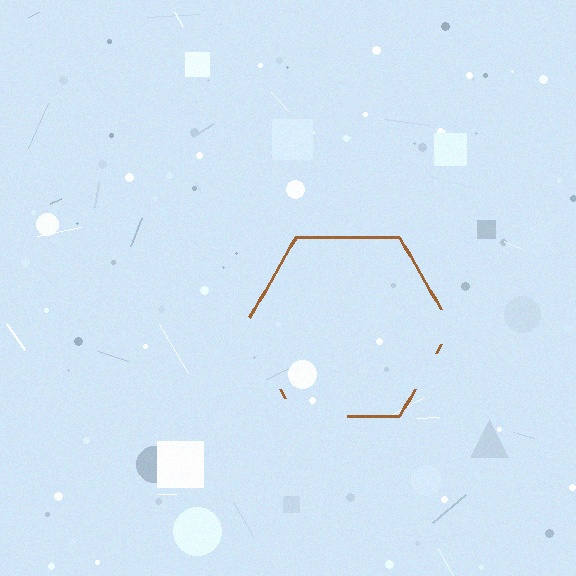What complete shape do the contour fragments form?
The contour fragments form a hexagon.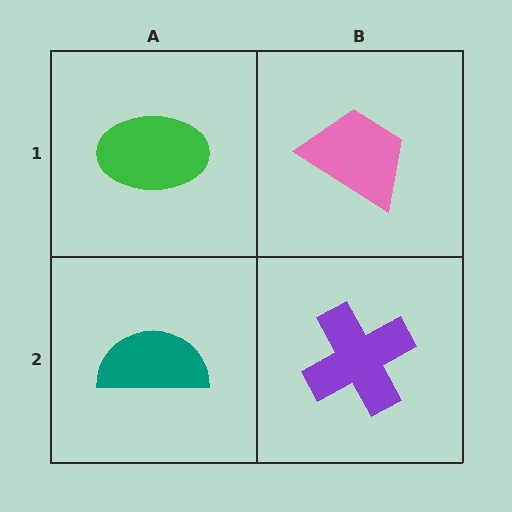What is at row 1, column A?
A green ellipse.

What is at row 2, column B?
A purple cross.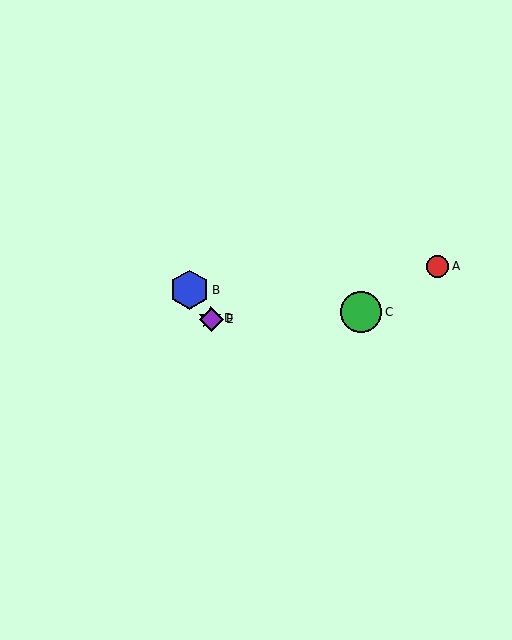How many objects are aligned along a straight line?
3 objects (B, D, E) are aligned along a straight line.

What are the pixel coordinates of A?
Object A is at (437, 266).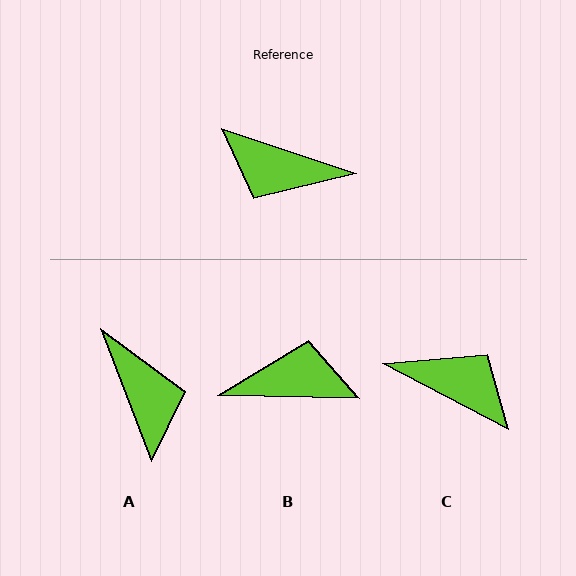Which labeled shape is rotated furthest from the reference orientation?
C, about 171 degrees away.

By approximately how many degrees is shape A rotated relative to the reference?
Approximately 129 degrees counter-clockwise.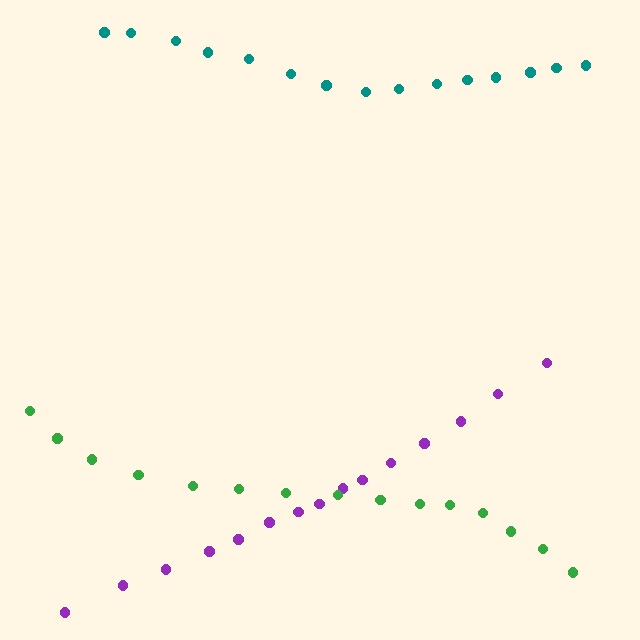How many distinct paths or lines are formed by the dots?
There are 3 distinct paths.